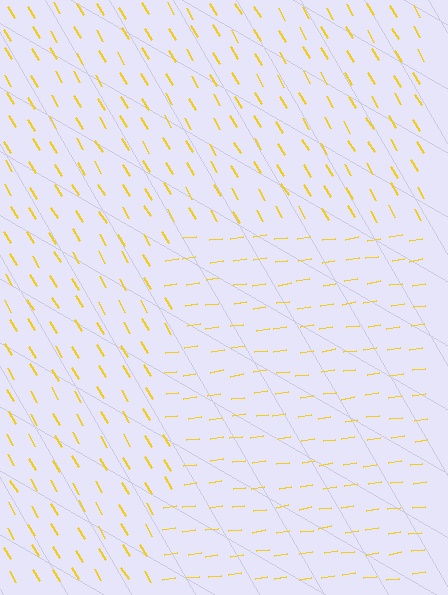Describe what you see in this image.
The image is filled with small yellow line segments. A rectangle region in the image has lines oriented differently from the surrounding lines, creating a visible texture boundary.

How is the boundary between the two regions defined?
The boundary is defined purely by a change in line orientation (approximately 67 degrees difference). All lines are the same color and thickness.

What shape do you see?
I see a rectangle.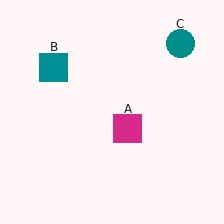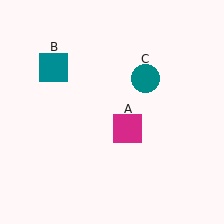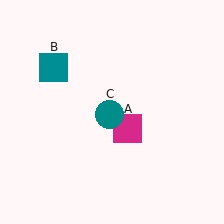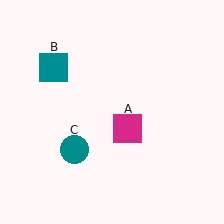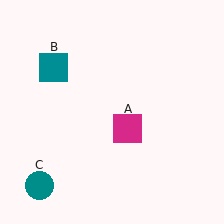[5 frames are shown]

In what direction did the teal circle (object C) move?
The teal circle (object C) moved down and to the left.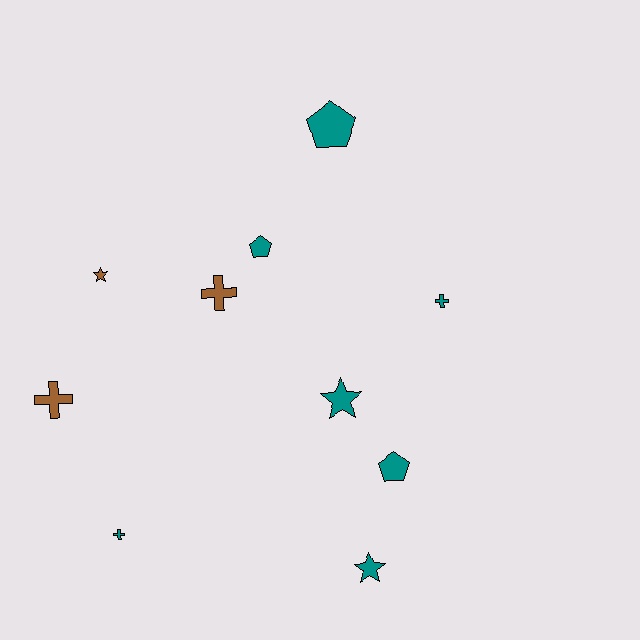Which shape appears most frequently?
Cross, with 4 objects.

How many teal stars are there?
There are 2 teal stars.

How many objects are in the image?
There are 10 objects.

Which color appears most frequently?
Teal, with 7 objects.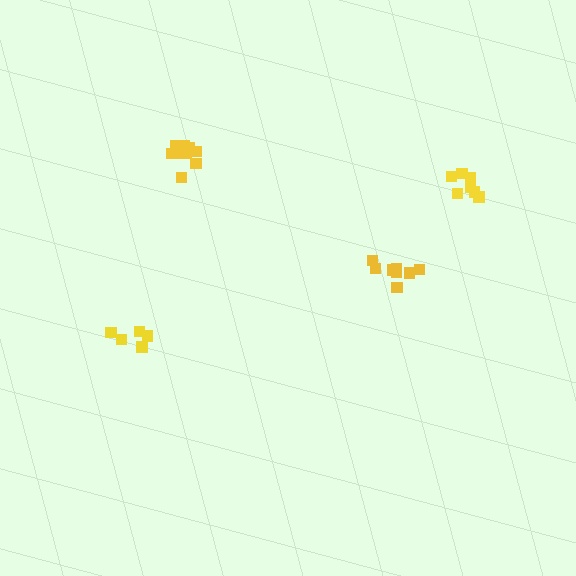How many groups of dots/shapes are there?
There are 4 groups.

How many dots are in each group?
Group 1: 5 dots, Group 2: 11 dots, Group 3: 8 dots, Group 4: 7 dots (31 total).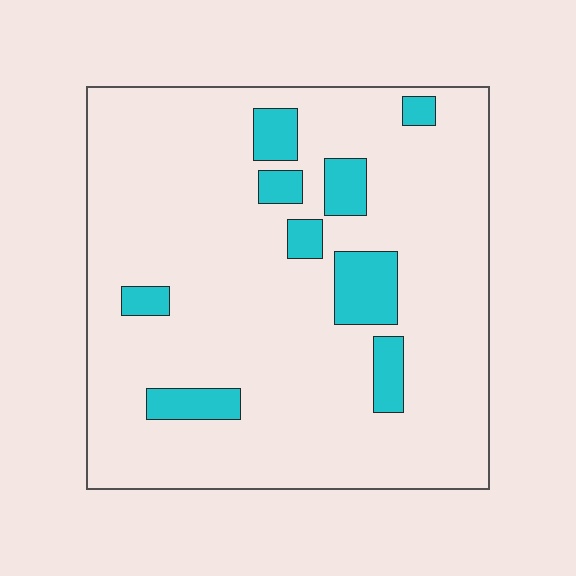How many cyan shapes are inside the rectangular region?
9.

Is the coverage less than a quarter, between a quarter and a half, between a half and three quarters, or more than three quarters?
Less than a quarter.